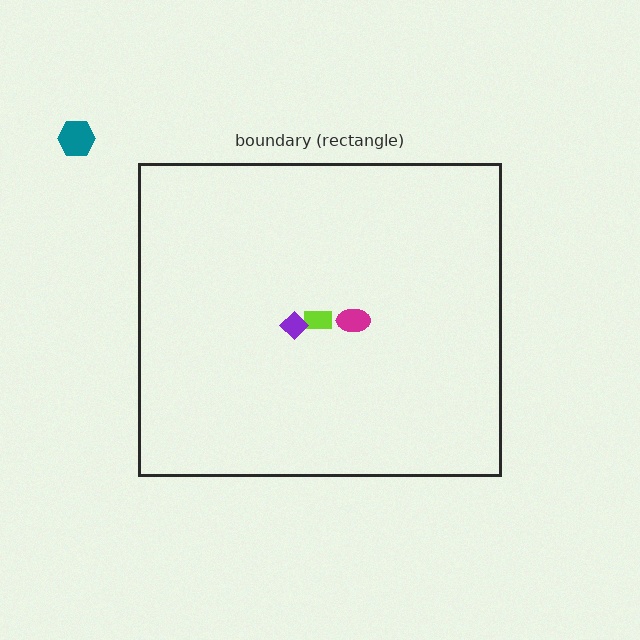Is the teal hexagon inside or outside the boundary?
Outside.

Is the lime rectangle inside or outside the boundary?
Inside.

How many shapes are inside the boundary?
3 inside, 1 outside.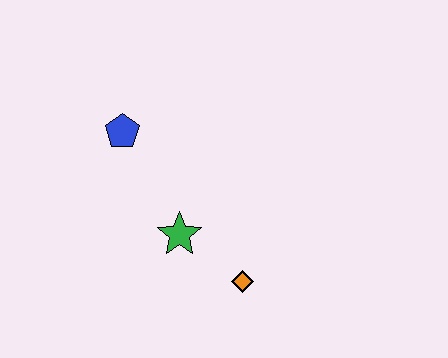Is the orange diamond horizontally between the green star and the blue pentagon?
No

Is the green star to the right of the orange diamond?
No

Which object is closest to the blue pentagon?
The green star is closest to the blue pentagon.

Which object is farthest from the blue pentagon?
The orange diamond is farthest from the blue pentagon.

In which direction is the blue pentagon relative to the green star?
The blue pentagon is above the green star.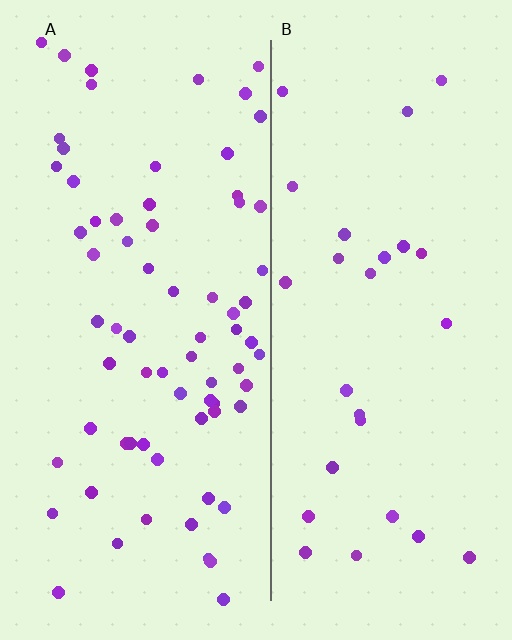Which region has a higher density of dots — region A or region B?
A (the left).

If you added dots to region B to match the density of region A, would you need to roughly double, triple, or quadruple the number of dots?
Approximately triple.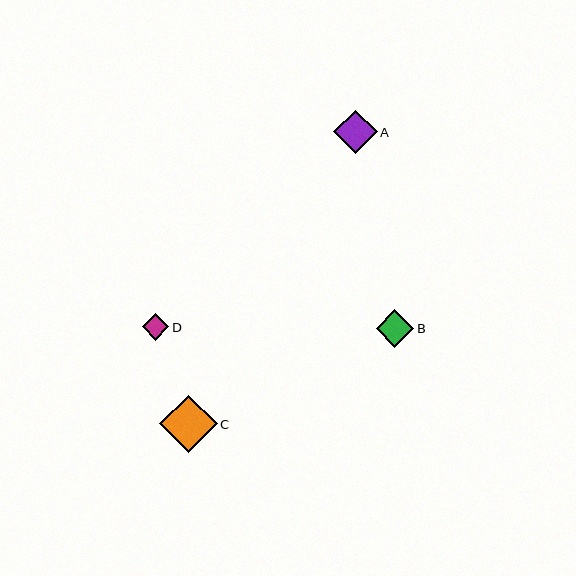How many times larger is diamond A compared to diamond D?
Diamond A is approximately 1.6 times the size of diamond D.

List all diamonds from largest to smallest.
From largest to smallest: C, A, B, D.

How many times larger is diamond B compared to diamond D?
Diamond B is approximately 1.4 times the size of diamond D.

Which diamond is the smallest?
Diamond D is the smallest with a size of approximately 27 pixels.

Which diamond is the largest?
Diamond C is the largest with a size of approximately 58 pixels.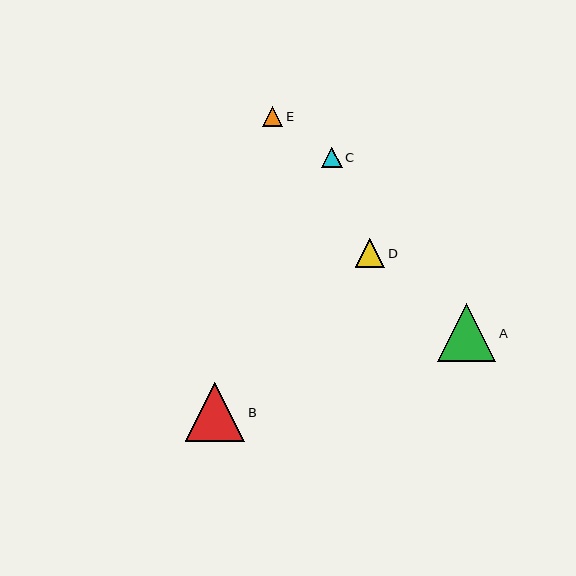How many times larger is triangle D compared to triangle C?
Triangle D is approximately 1.4 times the size of triangle C.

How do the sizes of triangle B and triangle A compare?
Triangle B and triangle A are approximately the same size.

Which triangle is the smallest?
Triangle E is the smallest with a size of approximately 20 pixels.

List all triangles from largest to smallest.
From largest to smallest: B, A, D, C, E.